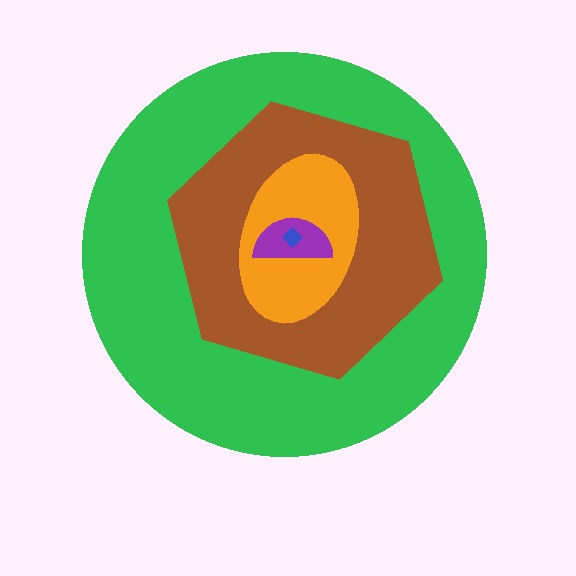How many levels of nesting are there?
5.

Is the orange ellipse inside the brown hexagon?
Yes.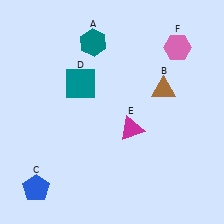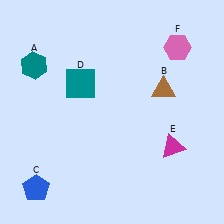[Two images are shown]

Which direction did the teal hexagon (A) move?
The teal hexagon (A) moved left.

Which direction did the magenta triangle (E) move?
The magenta triangle (E) moved right.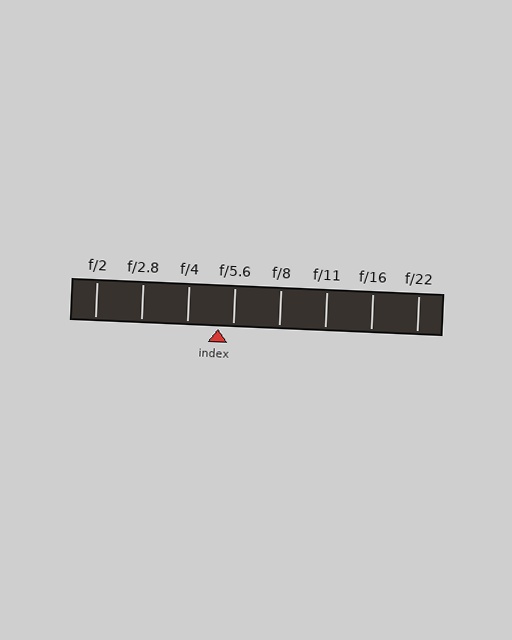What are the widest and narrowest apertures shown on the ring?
The widest aperture shown is f/2 and the narrowest is f/22.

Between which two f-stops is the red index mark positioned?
The index mark is between f/4 and f/5.6.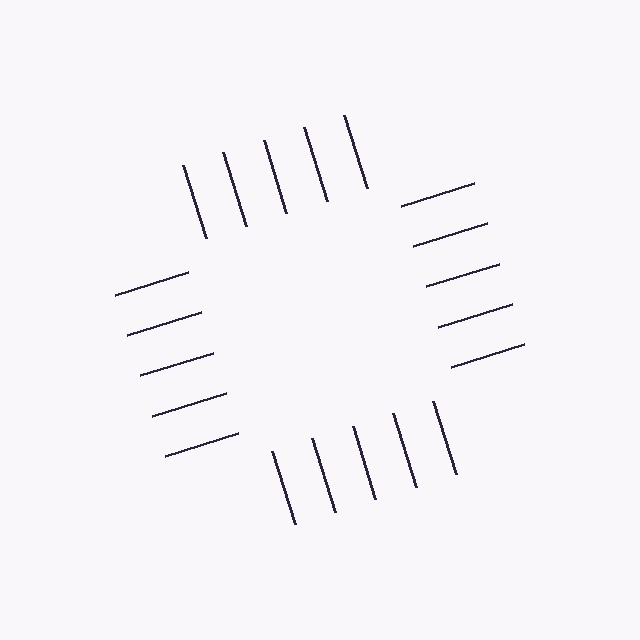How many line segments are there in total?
20 — 5 along each of the 4 edges.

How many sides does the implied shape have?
4 sides — the line-ends trace a square.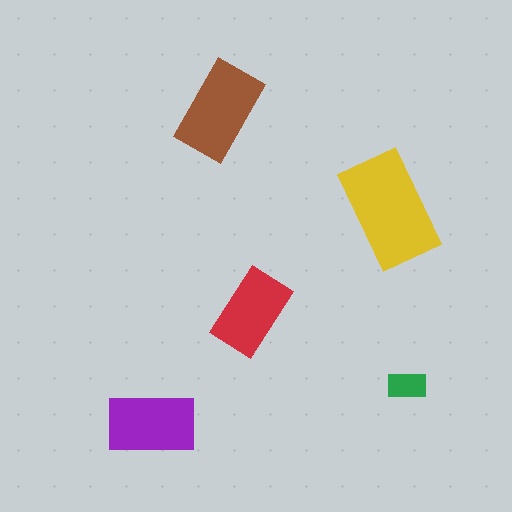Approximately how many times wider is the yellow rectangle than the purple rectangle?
About 1.5 times wider.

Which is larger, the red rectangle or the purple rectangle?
The purple one.